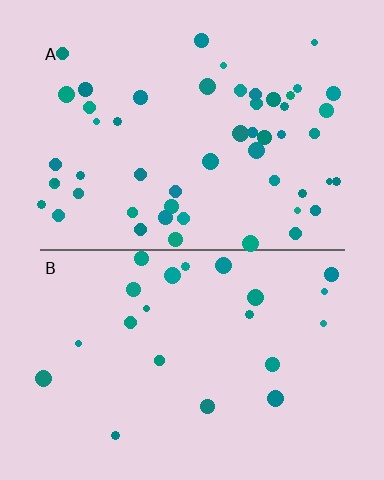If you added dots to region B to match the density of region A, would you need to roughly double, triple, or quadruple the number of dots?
Approximately double.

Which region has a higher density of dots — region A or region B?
A (the top).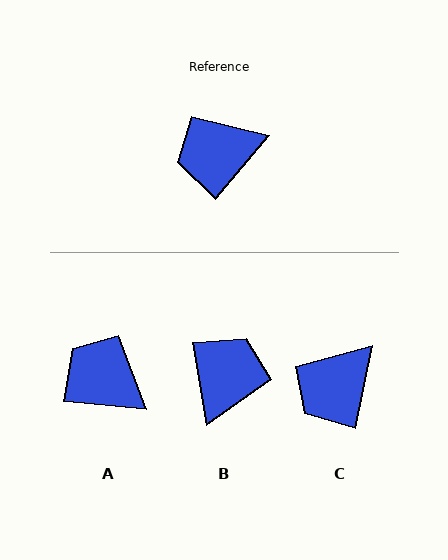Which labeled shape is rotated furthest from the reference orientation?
B, about 131 degrees away.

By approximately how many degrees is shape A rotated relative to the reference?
Approximately 56 degrees clockwise.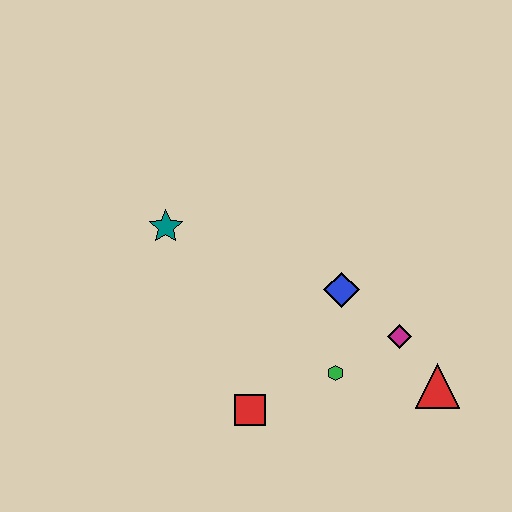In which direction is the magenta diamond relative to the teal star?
The magenta diamond is to the right of the teal star.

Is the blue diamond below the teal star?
Yes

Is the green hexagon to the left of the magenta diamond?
Yes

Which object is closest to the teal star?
The blue diamond is closest to the teal star.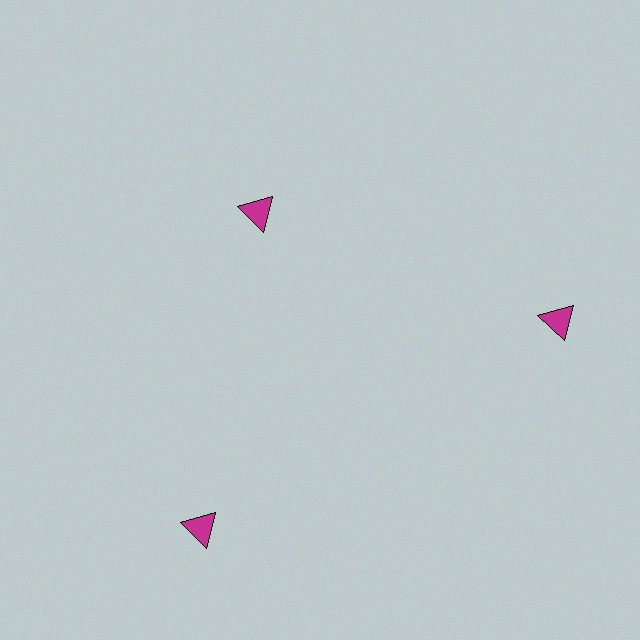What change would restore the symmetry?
The symmetry would be restored by moving it outward, back onto the ring so that all 3 triangles sit at equal angles and equal distance from the center.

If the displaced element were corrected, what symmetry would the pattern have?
It would have 3-fold rotational symmetry — the pattern would map onto itself every 120 degrees.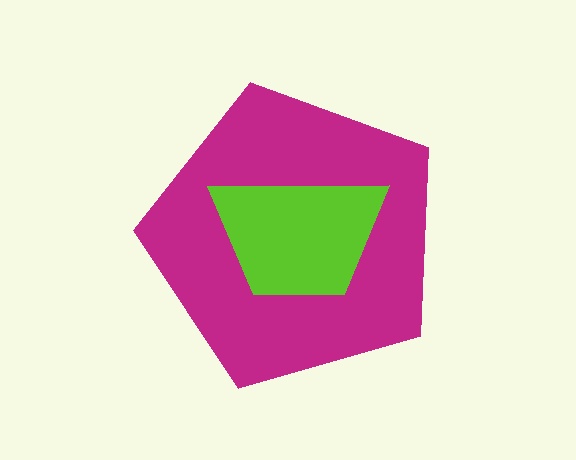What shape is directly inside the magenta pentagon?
The lime trapezoid.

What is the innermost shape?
The lime trapezoid.